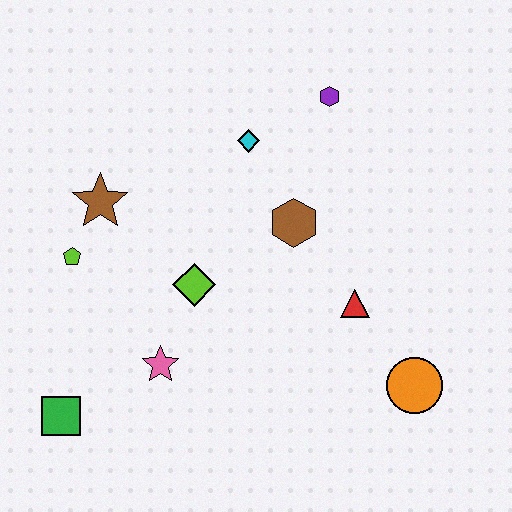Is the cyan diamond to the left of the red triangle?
Yes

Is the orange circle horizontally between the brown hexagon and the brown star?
No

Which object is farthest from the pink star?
The purple hexagon is farthest from the pink star.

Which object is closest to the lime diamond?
The pink star is closest to the lime diamond.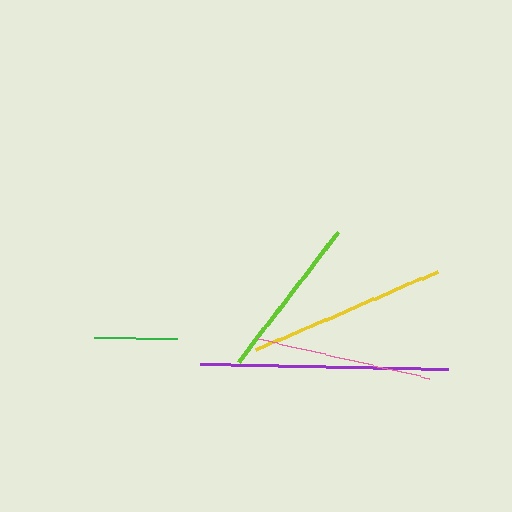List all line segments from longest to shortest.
From longest to shortest: purple, yellow, pink, lime, green.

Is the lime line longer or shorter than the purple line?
The purple line is longer than the lime line.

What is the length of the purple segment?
The purple segment is approximately 247 pixels long.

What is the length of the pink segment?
The pink segment is approximately 176 pixels long.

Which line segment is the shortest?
The green line is the shortest at approximately 84 pixels.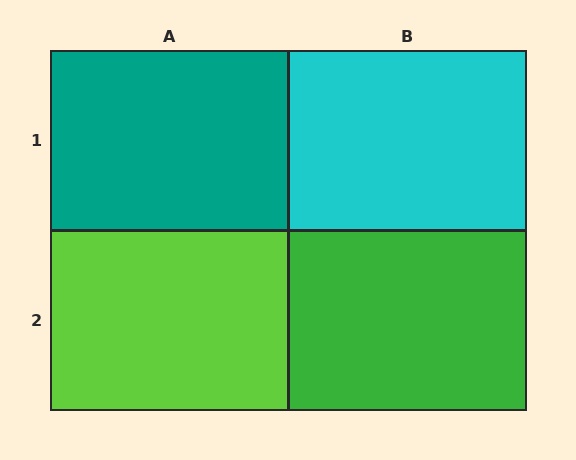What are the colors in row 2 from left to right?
Lime, green.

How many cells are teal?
1 cell is teal.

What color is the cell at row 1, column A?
Teal.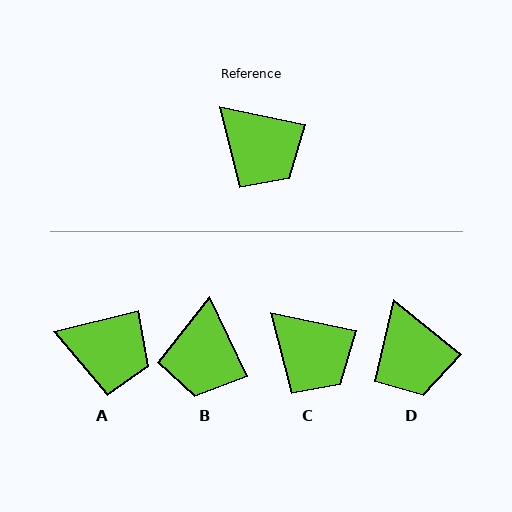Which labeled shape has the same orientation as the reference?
C.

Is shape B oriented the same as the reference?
No, it is off by about 53 degrees.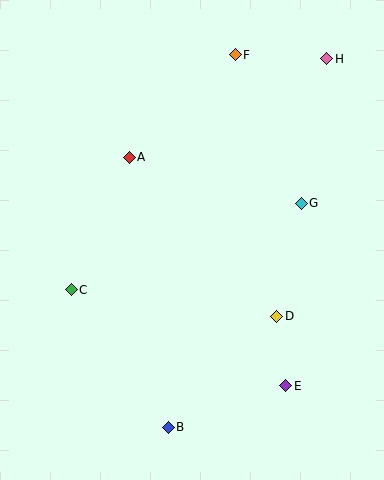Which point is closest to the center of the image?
Point A at (129, 157) is closest to the center.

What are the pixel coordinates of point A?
Point A is at (129, 157).